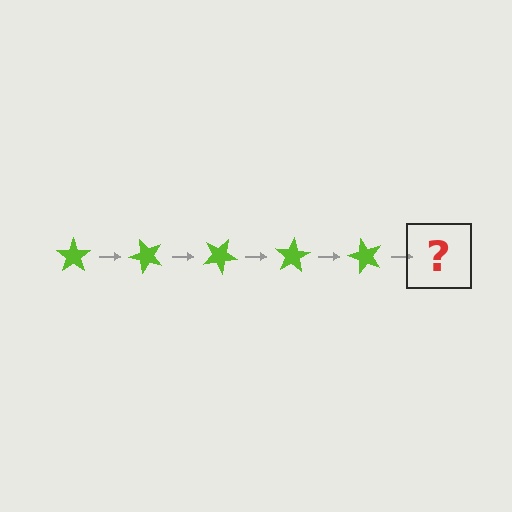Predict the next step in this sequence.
The next step is a lime star rotated 250 degrees.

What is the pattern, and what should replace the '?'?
The pattern is that the star rotates 50 degrees each step. The '?' should be a lime star rotated 250 degrees.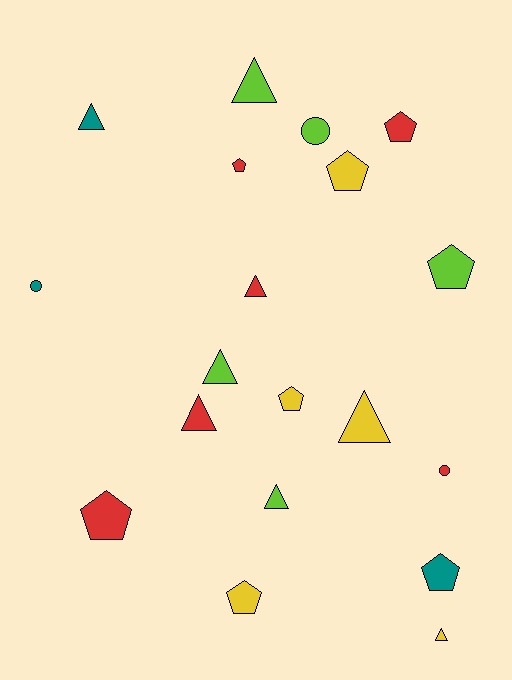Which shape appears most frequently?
Triangle, with 8 objects.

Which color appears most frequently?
Red, with 6 objects.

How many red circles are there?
There is 1 red circle.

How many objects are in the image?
There are 19 objects.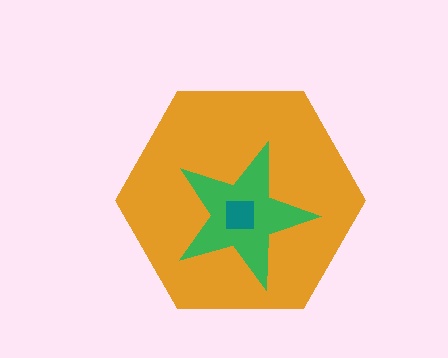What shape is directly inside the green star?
The teal square.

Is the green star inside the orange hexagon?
Yes.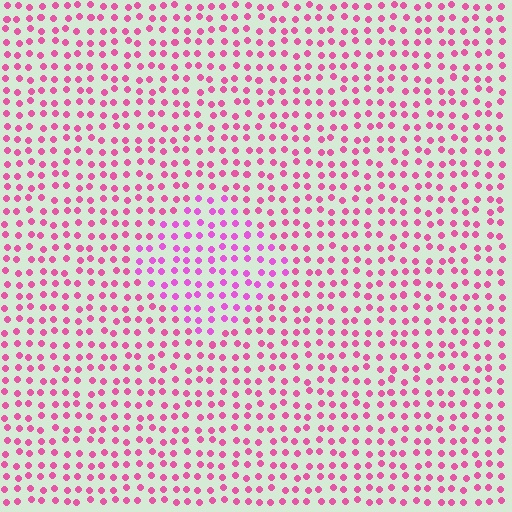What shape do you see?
I see a diamond.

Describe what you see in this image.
The image is filled with small pink elements in a uniform arrangement. A diamond-shaped region is visible where the elements are tinted to a slightly different hue, forming a subtle color boundary.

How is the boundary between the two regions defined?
The boundary is defined purely by a slight shift in hue (about 22 degrees). Spacing, size, and orientation are identical on both sides.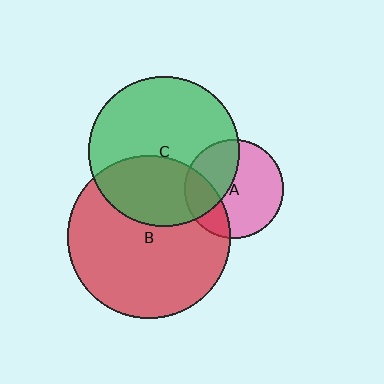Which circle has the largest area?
Circle B (red).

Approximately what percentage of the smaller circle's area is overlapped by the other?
Approximately 40%.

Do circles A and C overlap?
Yes.